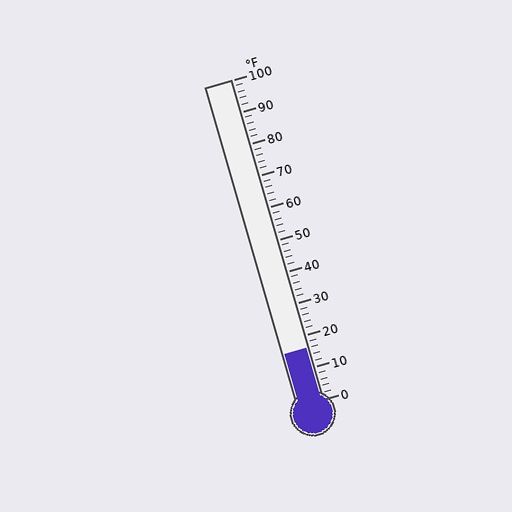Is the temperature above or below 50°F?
The temperature is below 50°F.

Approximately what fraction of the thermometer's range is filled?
The thermometer is filled to approximately 15% of its range.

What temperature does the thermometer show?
The thermometer shows approximately 16°F.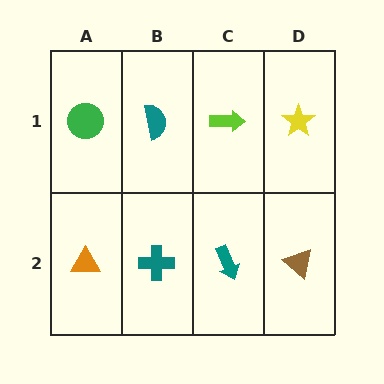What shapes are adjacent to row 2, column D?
A yellow star (row 1, column D), a teal arrow (row 2, column C).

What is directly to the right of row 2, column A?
A teal cross.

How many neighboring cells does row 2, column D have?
2.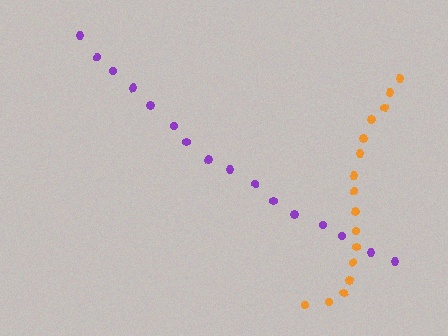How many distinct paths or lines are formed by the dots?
There are 2 distinct paths.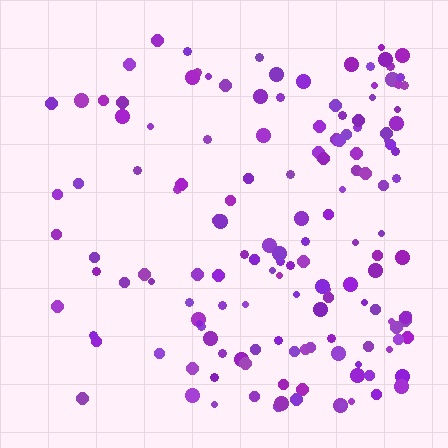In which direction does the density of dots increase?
From left to right, with the right side densest.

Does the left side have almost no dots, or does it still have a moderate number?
Still a moderate number, just noticeably fewer than the right.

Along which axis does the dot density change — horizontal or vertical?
Horizontal.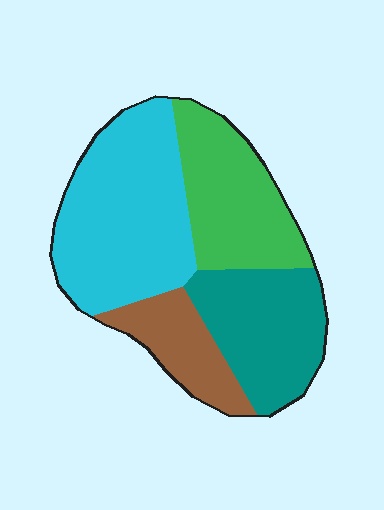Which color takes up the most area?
Cyan, at roughly 40%.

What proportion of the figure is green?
Green takes up less than a quarter of the figure.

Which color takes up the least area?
Brown, at roughly 15%.